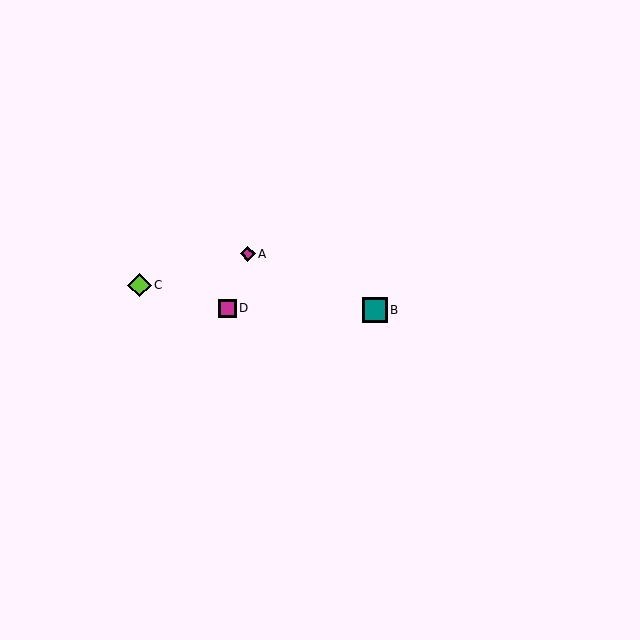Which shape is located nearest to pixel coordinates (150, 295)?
The lime diamond (labeled C) at (140, 285) is nearest to that location.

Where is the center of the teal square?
The center of the teal square is at (375, 310).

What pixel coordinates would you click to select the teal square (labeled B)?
Click at (375, 310) to select the teal square B.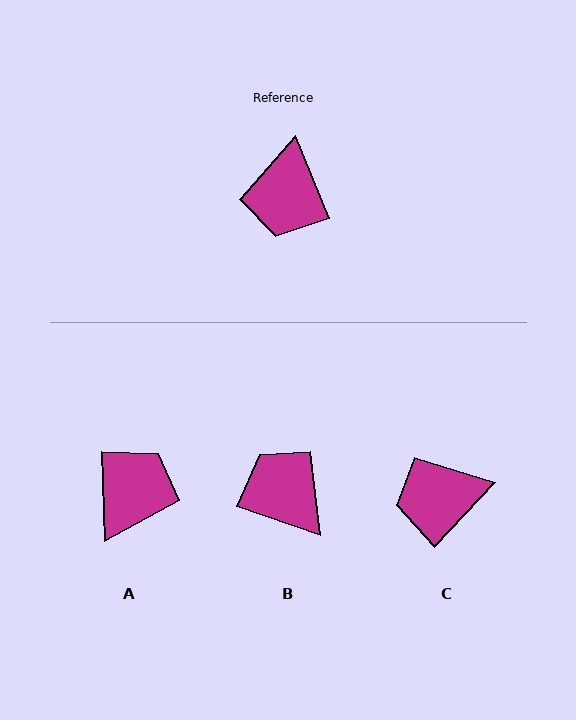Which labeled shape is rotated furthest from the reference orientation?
A, about 160 degrees away.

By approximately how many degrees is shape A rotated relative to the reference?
Approximately 160 degrees counter-clockwise.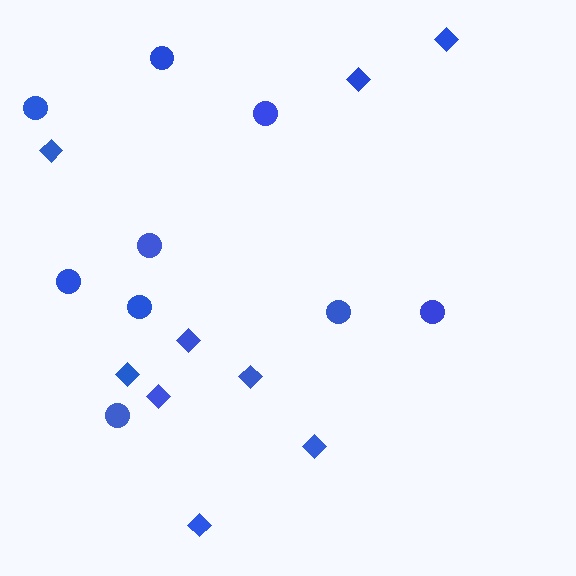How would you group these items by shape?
There are 2 groups: one group of circles (9) and one group of diamonds (9).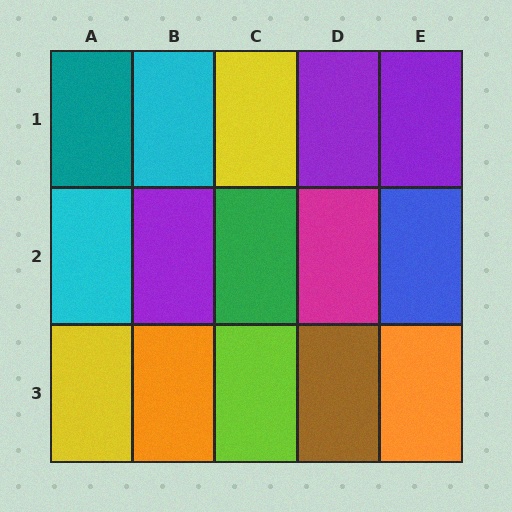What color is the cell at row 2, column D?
Magenta.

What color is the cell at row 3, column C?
Lime.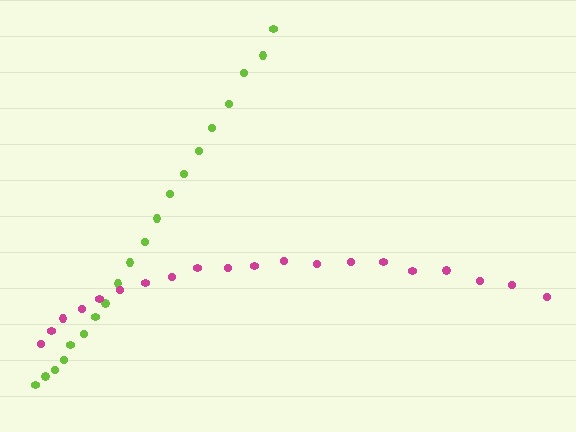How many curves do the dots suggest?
There are 2 distinct paths.